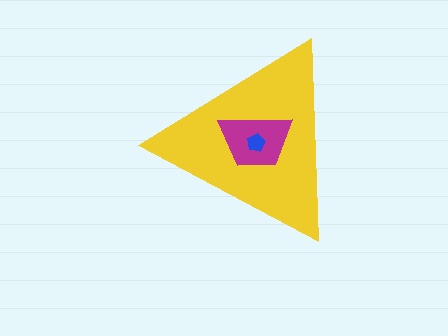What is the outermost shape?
The yellow triangle.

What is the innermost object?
The blue pentagon.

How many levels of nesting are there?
3.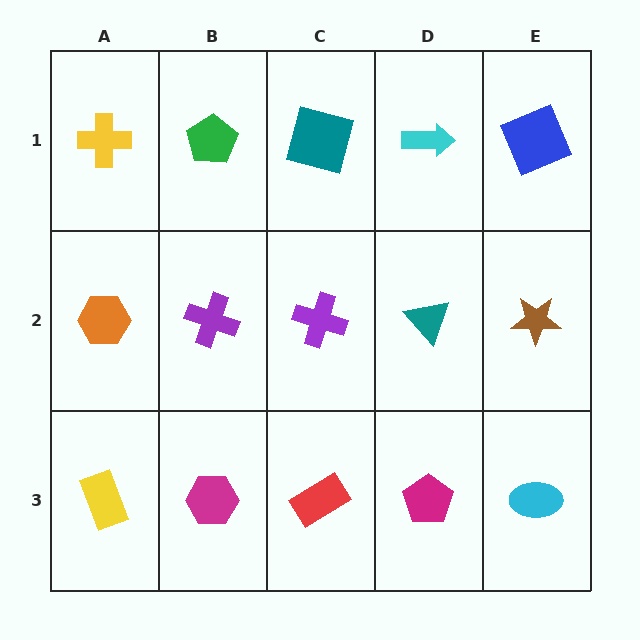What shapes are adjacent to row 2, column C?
A teal square (row 1, column C), a red rectangle (row 3, column C), a purple cross (row 2, column B), a teal triangle (row 2, column D).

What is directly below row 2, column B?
A magenta hexagon.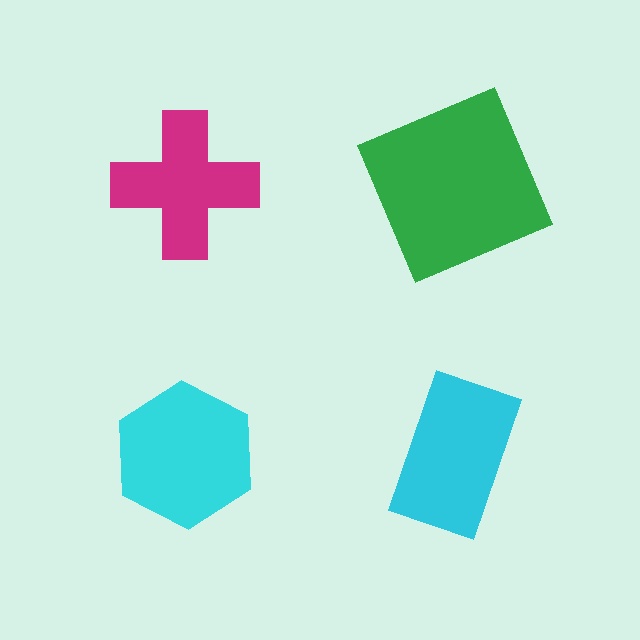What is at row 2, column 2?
A cyan rectangle.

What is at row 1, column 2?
A green square.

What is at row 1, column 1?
A magenta cross.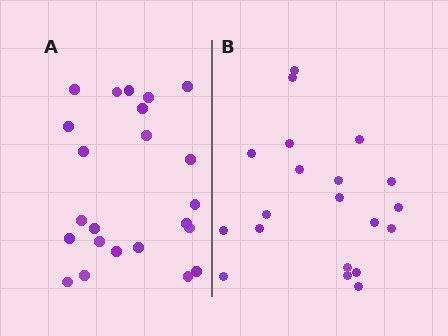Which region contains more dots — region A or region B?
Region A (the left region) has more dots.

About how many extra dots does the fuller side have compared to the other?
Region A has just a few more — roughly 2 or 3 more dots than region B.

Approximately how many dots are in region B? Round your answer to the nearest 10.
About 20 dots.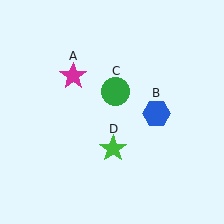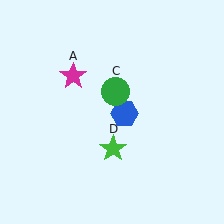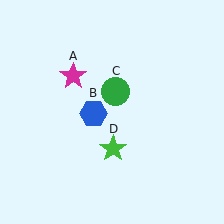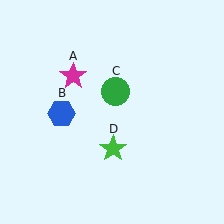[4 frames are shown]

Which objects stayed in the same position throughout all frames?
Magenta star (object A) and green circle (object C) and green star (object D) remained stationary.